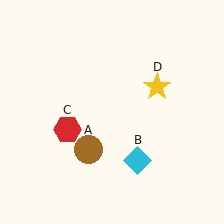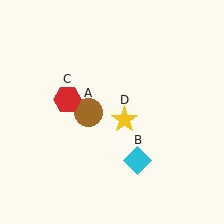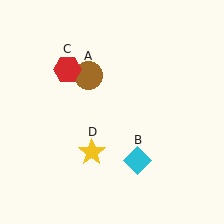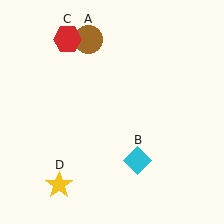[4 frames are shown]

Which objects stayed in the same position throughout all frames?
Cyan diamond (object B) remained stationary.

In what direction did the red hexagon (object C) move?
The red hexagon (object C) moved up.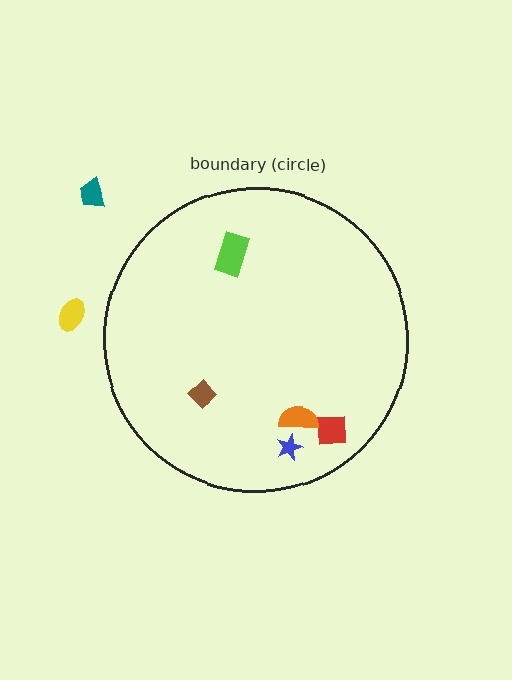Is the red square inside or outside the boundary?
Inside.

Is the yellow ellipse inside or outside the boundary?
Outside.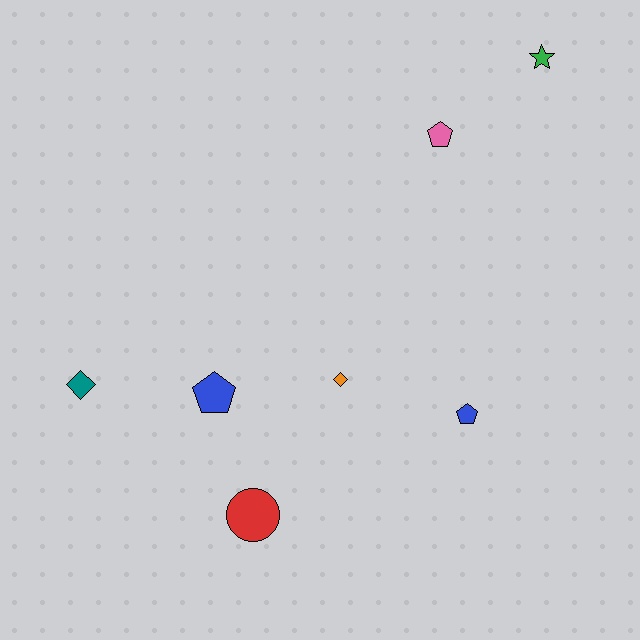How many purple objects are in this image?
There are no purple objects.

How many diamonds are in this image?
There are 2 diamonds.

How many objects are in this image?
There are 7 objects.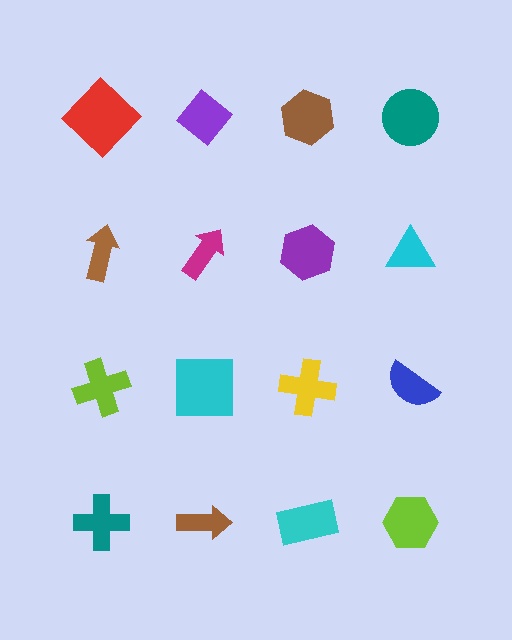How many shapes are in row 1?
4 shapes.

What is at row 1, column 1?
A red diamond.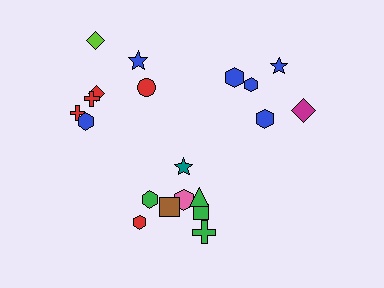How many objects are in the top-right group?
There are 5 objects.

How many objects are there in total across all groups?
There are 20 objects.